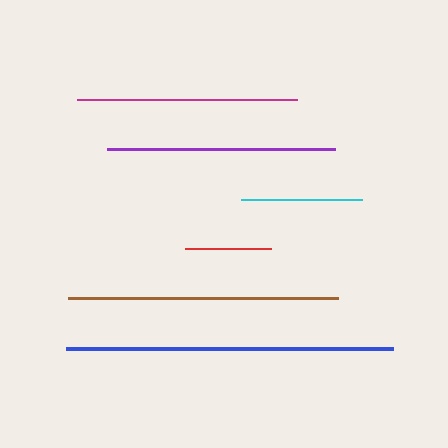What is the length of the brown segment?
The brown segment is approximately 270 pixels long.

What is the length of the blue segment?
The blue segment is approximately 327 pixels long.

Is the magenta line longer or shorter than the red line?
The magenta line is longer than the red line.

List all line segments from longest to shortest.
From longest to shortest: blue, brown, purple, magenta, cyan, red.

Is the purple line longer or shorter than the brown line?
The brown line is longer than the purple line.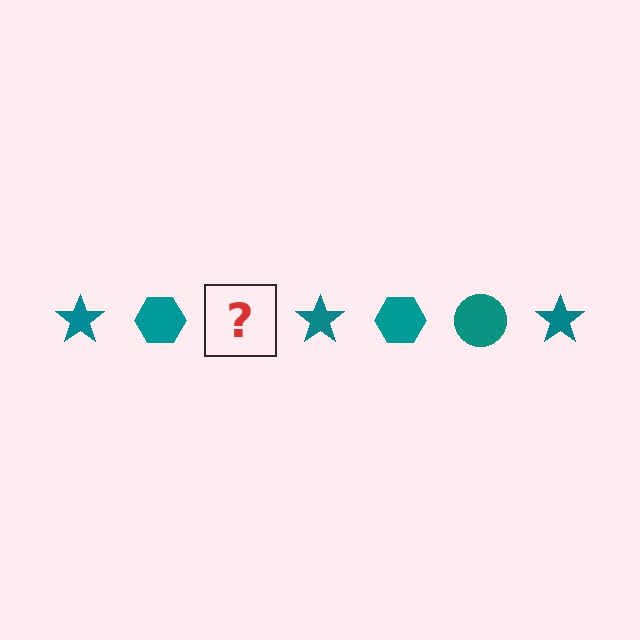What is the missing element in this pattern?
The missing element is a teal circle.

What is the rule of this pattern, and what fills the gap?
The rule is that the pattern cycles through star, hexagon, circle shapes in teal. The gap should be filled with a teal circle.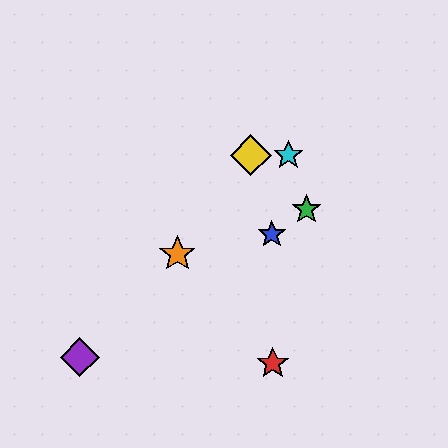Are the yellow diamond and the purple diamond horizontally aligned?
No, the yellow diamond is at y≈155 and the purple diamond is at y≈357.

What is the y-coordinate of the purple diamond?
The purple diamond is at y≈357.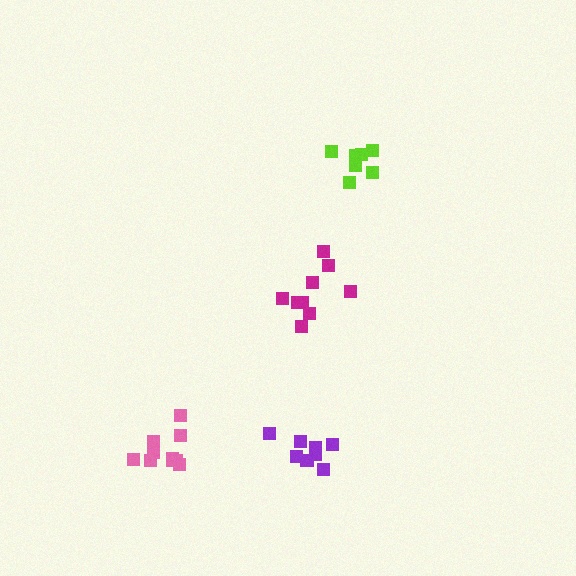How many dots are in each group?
Group 1: 7 dots, Group 2: 9 dots, Group 3: 10 dots, Group 4: 8 dots (34 total).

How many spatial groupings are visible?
There are 4 spatial groupings.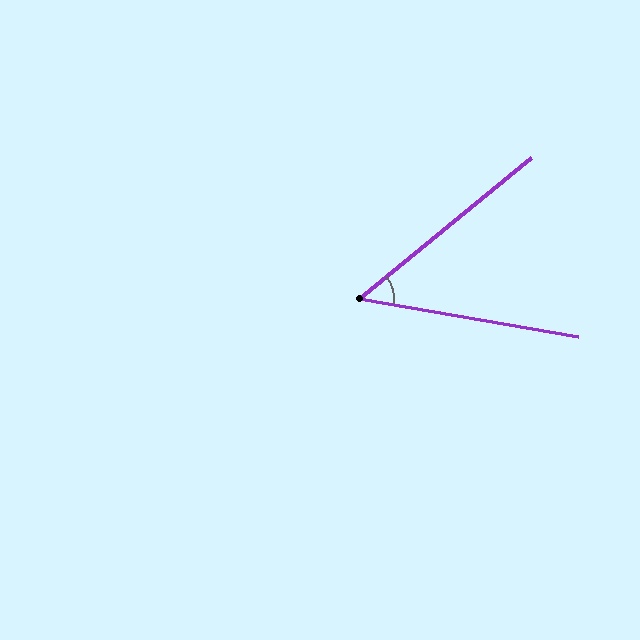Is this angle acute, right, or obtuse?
It is acute.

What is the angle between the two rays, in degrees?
Approximately 49 degrees.